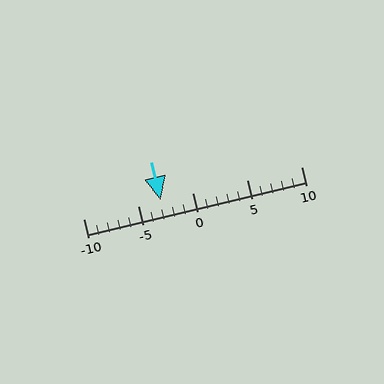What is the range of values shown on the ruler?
The ruler shows values from -10 to 10.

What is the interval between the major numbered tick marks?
The major tick marks are spaced 5 units apart.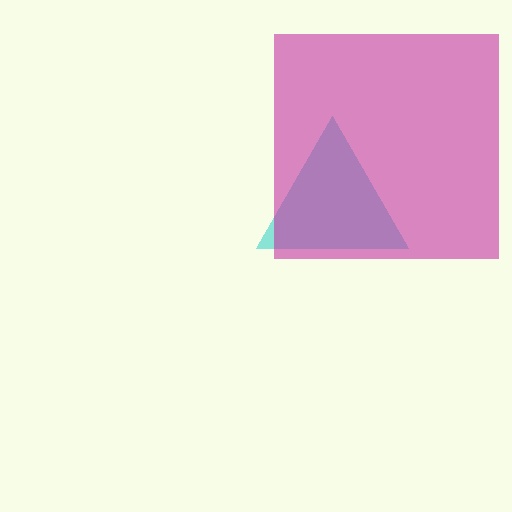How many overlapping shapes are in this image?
There are 2 overlapping shapes in the image.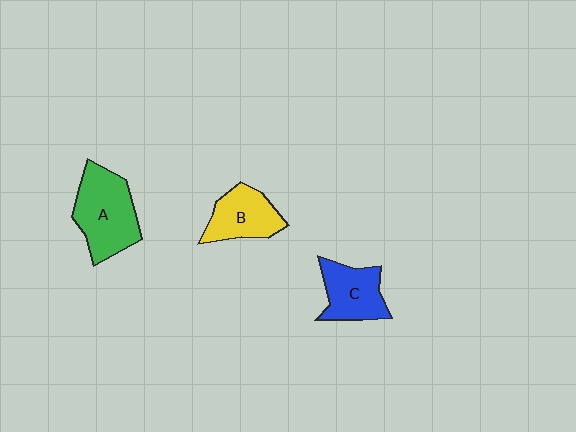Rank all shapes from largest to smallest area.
From largest to smallest: A (green), C (blue), B (yellow).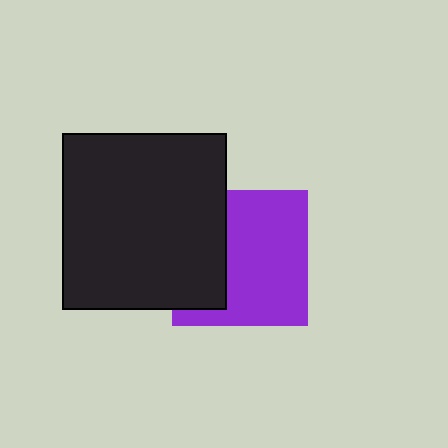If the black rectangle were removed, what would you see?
You would see the complete purple square.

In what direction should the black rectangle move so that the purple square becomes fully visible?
The black rectangle should move left. That is the shortest direction to clear the overlap and leave the purple square fully visible.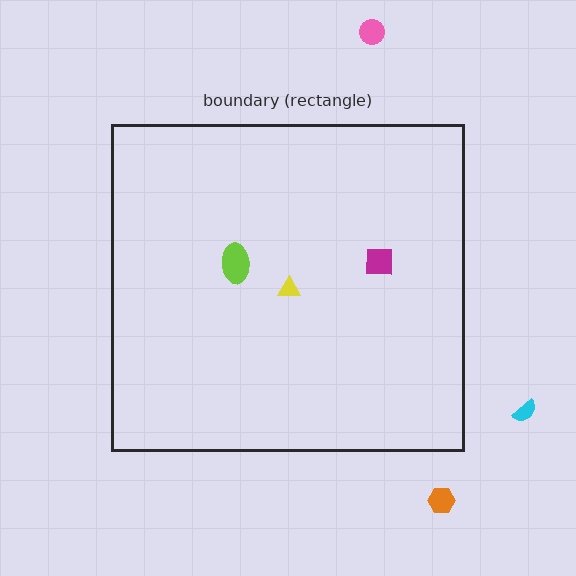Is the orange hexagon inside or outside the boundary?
Outside.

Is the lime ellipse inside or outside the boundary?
Inside.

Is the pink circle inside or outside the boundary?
Outside.